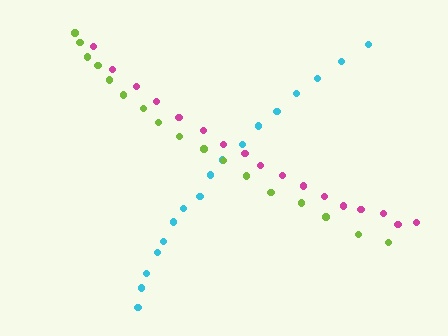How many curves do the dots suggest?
There are 3 distinct paths.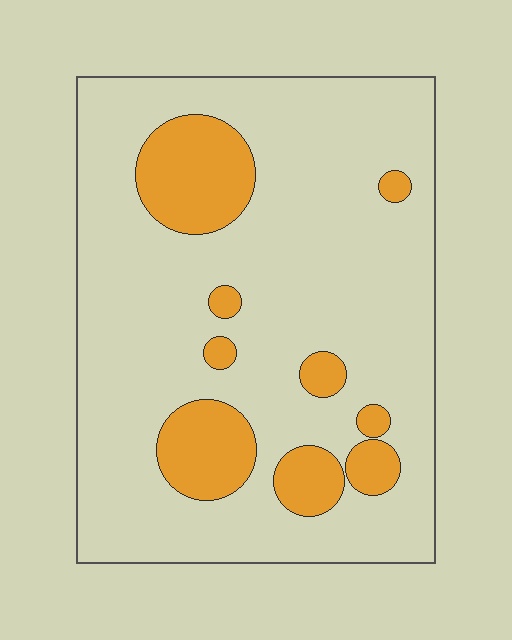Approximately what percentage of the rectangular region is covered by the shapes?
Approximately 20%.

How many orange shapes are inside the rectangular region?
9.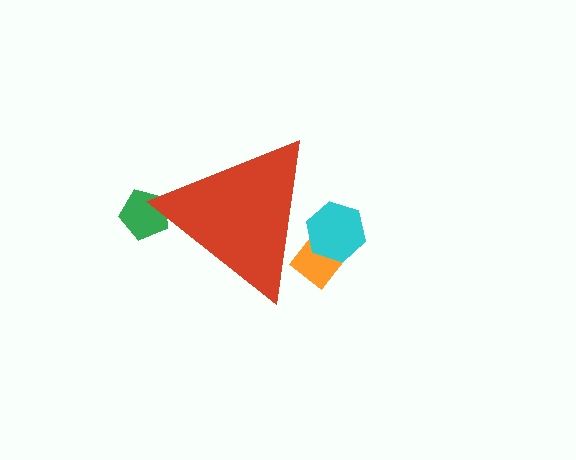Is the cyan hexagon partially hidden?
Yes, the cyan hexagon is partially hidden behind the red triangle.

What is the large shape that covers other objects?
A red triangle.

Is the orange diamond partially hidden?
Yes, the orange diamond is partially hidden behind the red triangle.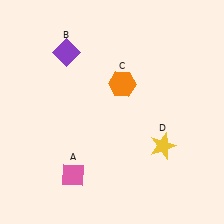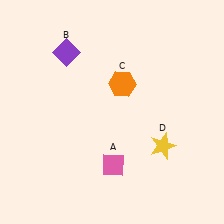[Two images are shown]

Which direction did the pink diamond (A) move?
The pink diamond (A) moved right.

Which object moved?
The pink diamond (A) moved right.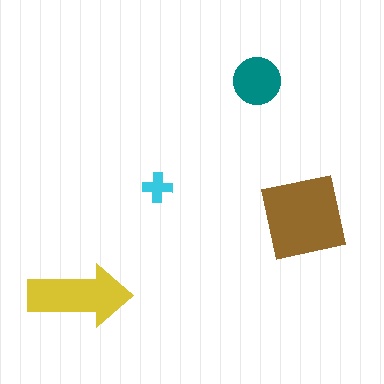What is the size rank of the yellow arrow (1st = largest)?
2nd.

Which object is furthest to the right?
The brown square is rightmost.